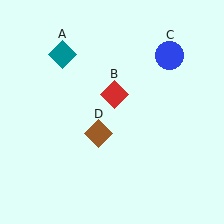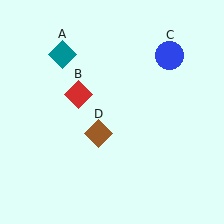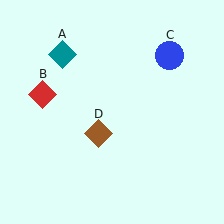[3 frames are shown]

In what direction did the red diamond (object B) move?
The red diamond (object B) moved left.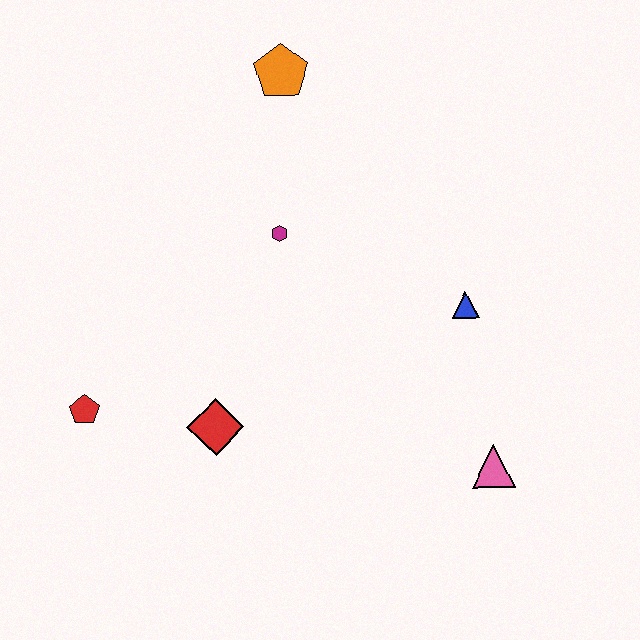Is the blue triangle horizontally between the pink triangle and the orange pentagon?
Yes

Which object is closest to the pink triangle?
The blue triangle is closest to the pink triangle.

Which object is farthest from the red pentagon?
The pink triangle is farthest from the red pentagon.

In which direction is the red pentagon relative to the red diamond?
The red pentagon is to the left of the red diamond.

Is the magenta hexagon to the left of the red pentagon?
No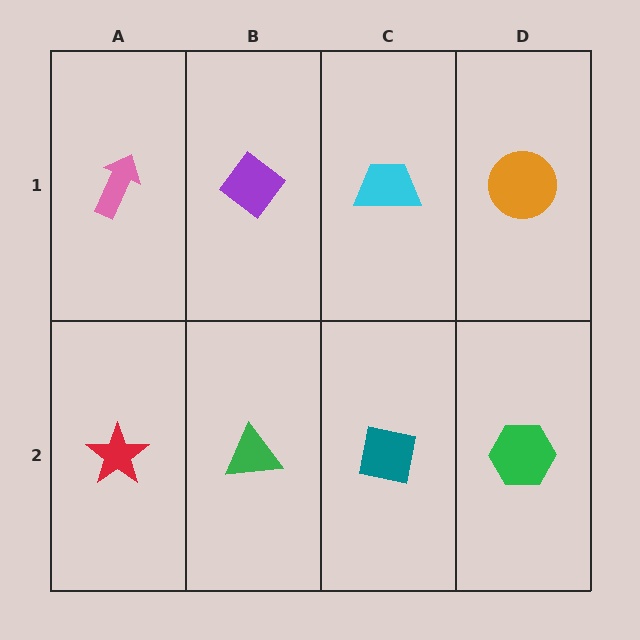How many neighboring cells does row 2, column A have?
2.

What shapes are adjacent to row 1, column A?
A red star (row 2, column A), a purple diamond (row 1, column B).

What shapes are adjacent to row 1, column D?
A green hexagon (row 2, column D), a cyan trapezoid (row 1, column C).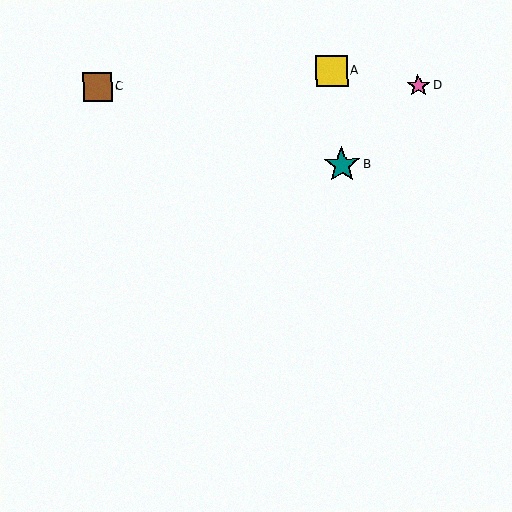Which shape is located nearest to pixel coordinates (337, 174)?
The teal star (labeled B) at (342, 165) is nearest to that location.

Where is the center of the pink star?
The center of the pink star is at (418, 85).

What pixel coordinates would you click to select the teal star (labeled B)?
Click at (342, 165) to select the teal star B.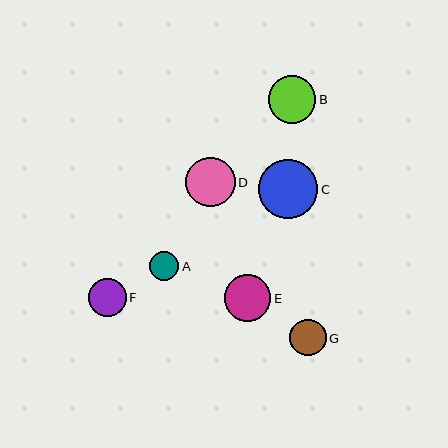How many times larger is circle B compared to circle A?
Circle B is approximately 1.6 times the size of circle A.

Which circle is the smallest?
Circle A is the smallest with a size of approximately 29 pixels.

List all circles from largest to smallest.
From largest to smallest: C, D, B, E, F, G, A.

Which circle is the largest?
Circle C is the largest with a size of approximately 59 pixels.